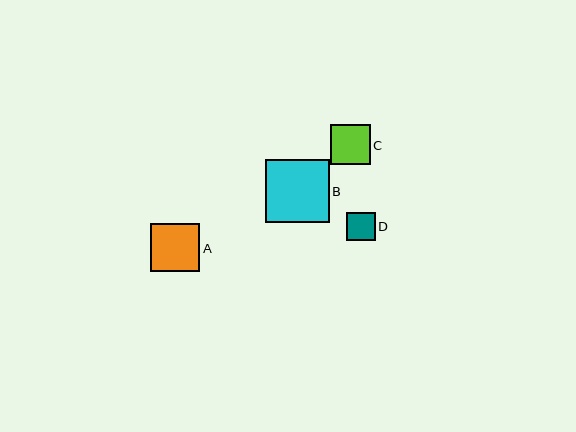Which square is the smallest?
Square D is the smallest with a size of approximately 29 pixels.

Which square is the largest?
Square B is the largest with a size of approximately 63 pixels.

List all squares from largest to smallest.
From largest to smallest: B, A, C, D.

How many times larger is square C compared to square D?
Square C is approximately 1.4 times the size of square D.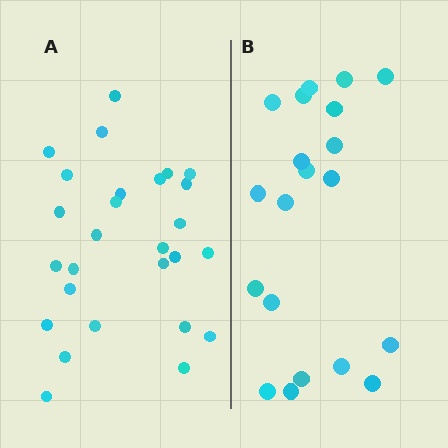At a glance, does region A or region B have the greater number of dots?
Region A (the left region) has more dots.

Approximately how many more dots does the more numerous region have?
Region A has roughly 8 or so more dots than region B.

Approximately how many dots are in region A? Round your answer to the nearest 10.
About 30 dots. (The exact count is 27, which rounds to 30.)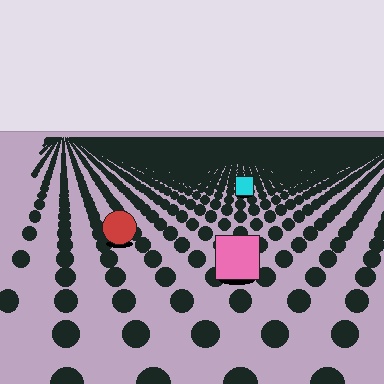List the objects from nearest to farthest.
From nearest to farthest: the pink square, the red circle, the cyan square.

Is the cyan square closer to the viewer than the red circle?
No. The red circle is closer — you can tell from the texture gradient: the ground texture is coarser near it.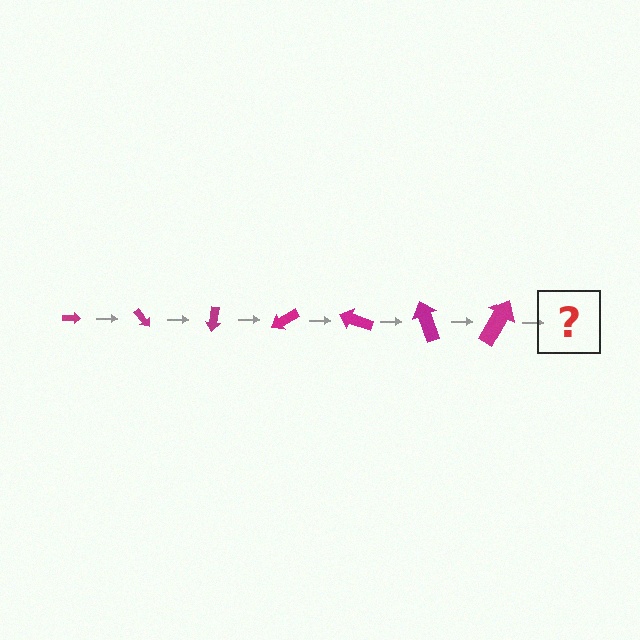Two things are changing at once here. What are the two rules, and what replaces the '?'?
The two rules are that the arrow grows larger each step and it rotates 50 degrees each step. The '?' should be an arrow, larger than the previous one and rotated 350 degrees from the start.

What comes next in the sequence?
The next element should be an arrow, larger than the previous one and rotated 350 degrees from the start.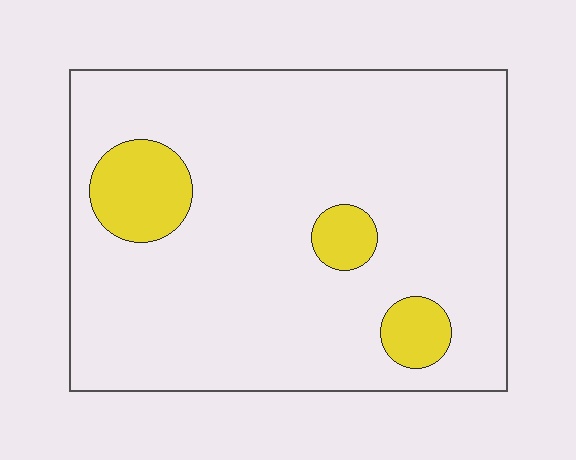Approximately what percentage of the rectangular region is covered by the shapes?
Approximately 10%.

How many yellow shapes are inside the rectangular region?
3.